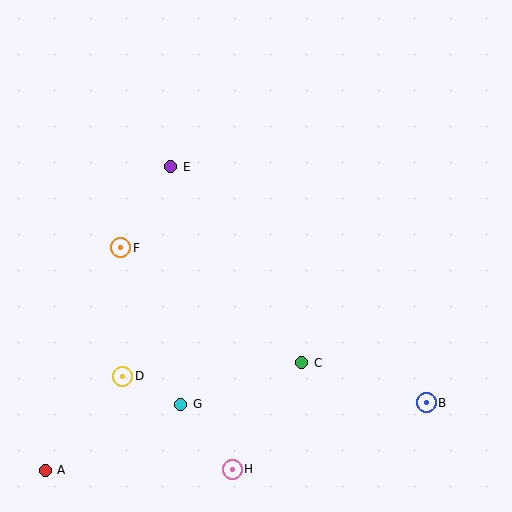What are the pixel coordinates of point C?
Point C is at (302, 363).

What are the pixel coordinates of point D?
Point D is at (123, 376).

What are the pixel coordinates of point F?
Point F is at (121, 248).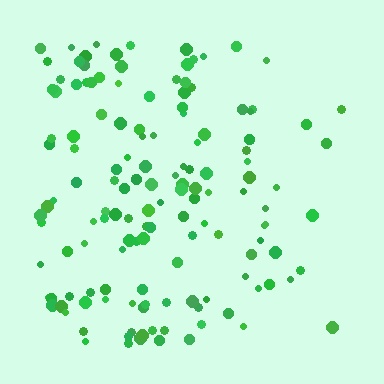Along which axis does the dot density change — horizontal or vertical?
Horizontal.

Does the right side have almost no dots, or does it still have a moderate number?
Still a moderate number, just noticeably fewer than the left.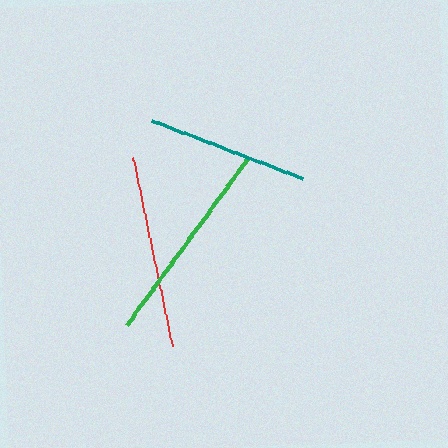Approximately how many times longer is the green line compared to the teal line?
The green line is approximately 1.3 times the length of the teal line.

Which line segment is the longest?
The green line is the longest at approximately 204 pixels.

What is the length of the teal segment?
The teal segment is approximately 162 pixels long.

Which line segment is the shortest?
The teal line is the shortest at approximately 162 pixels.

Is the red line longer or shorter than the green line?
The green line is longer than the red line.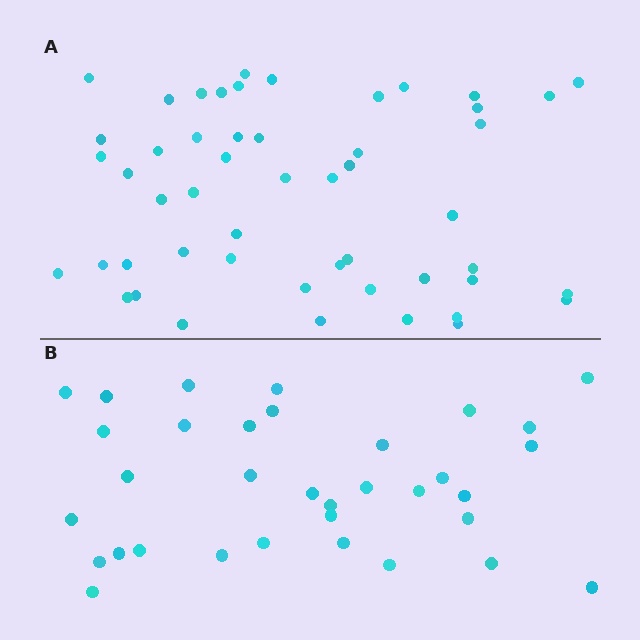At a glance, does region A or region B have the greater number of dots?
Region A (the top region) has more dots.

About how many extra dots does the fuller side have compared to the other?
Region A has approximately 15 more dots than region B.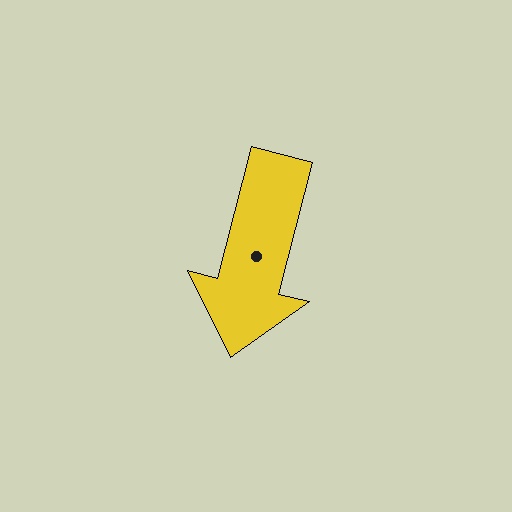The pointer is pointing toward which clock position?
Roughly 6 o'clock.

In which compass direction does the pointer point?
South.